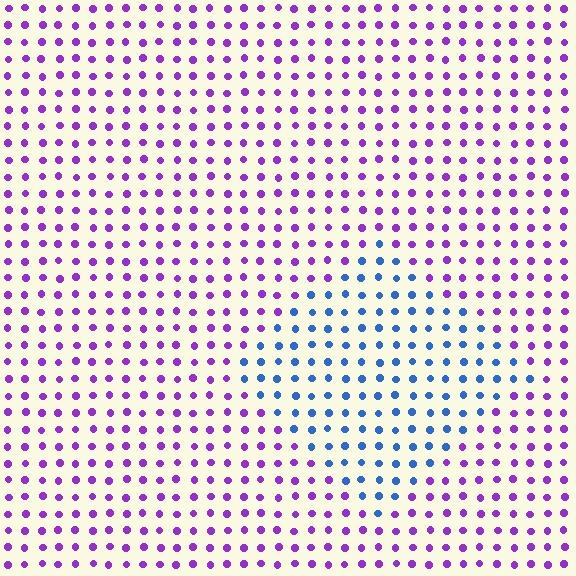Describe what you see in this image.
The image is filled with small purple elements in a uniform arrangement. A diamond-shaped region is visible where the elements are tinted to a slightly different hue, forming a subtle color boundary.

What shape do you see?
I see a diamond.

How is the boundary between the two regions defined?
The boundary is defined purely by a slight shift in hue (about 62 degrees). Spacing, size, and orientation are identical on both sides.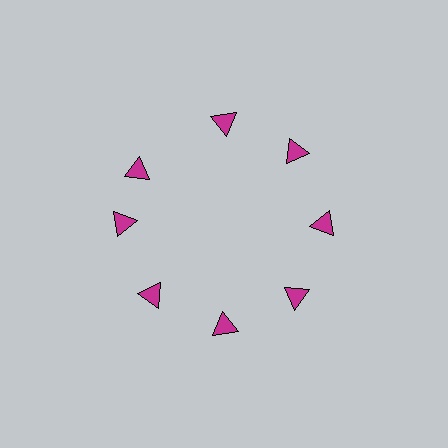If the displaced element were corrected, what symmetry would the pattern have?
It would have 8-fold rotational symmetry — the pattern would map onto itself every 45 degrees.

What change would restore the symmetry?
The symmetry would be restored by rotating it back into even spacing with its neighbors so that all 8 triangles sit at equal angles and equal distance from the center.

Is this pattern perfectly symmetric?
No. The 8 magenta triangles are arranged in a ring, but one element near the 10 o'clock position is rotated out of alignment along the ring, breaking the 8-fold rotational symmetry.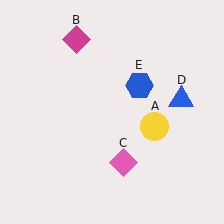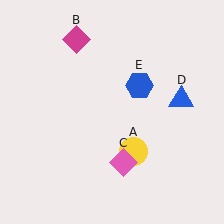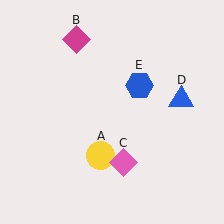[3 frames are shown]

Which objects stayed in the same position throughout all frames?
Magenta diamond (object B) and pink diamond (object C) and blue triangle (object D) and blue hexagon (object E) remained stationary.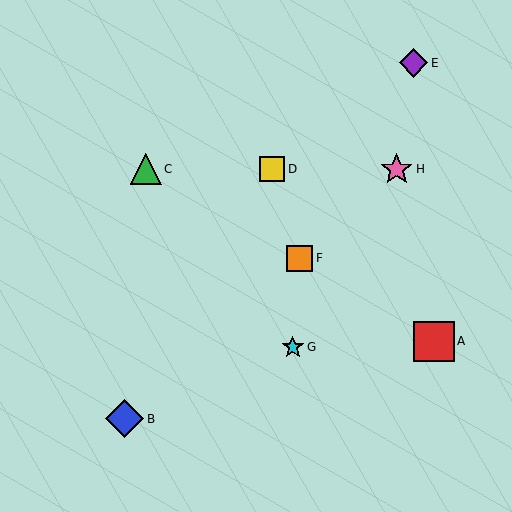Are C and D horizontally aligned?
Yes, both are at y≈169.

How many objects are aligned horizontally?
3 objects (C, D, H) are aligned horizontally.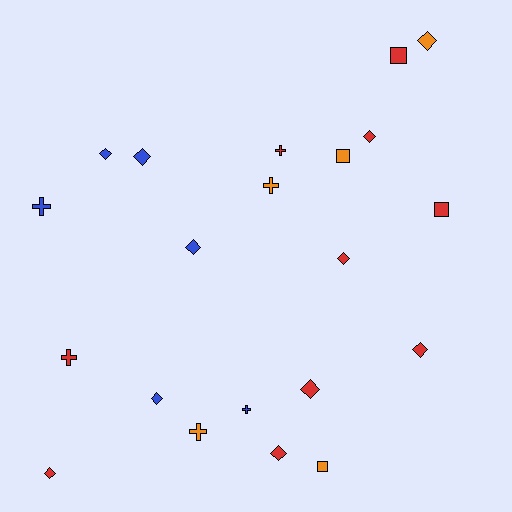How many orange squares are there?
There are 2 orange squares.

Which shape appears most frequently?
Diamond, with 11 objects.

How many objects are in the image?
There are 21 objects.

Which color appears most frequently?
Red, with 10 objects.